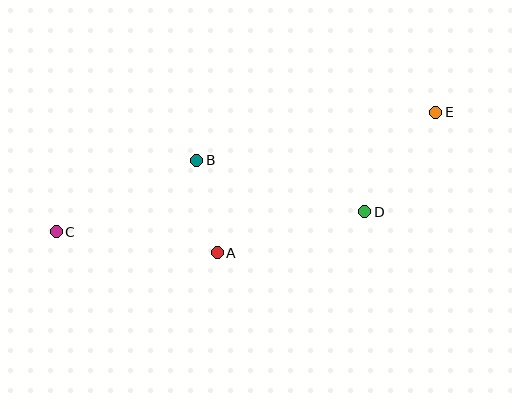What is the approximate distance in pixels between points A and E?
The distance between A and E is approximately 260 pixels.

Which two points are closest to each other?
Points A and B are closest to each other.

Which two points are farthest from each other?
Points C and E are farthest from each other.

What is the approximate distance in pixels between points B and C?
The distance between B and C is approximately 158 pixels.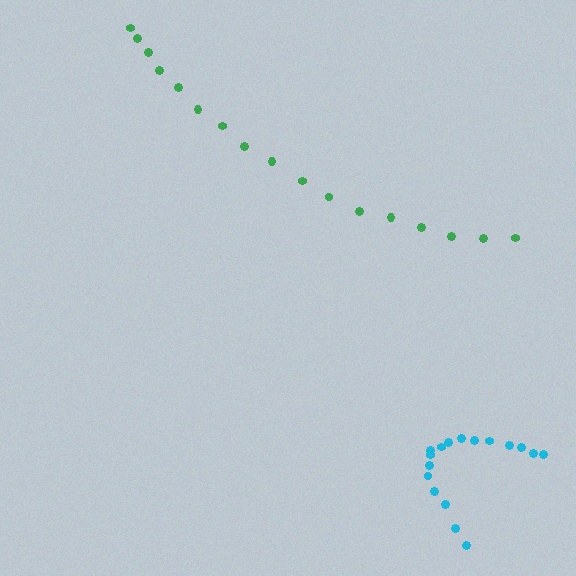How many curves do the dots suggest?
There are 2 distinct paths.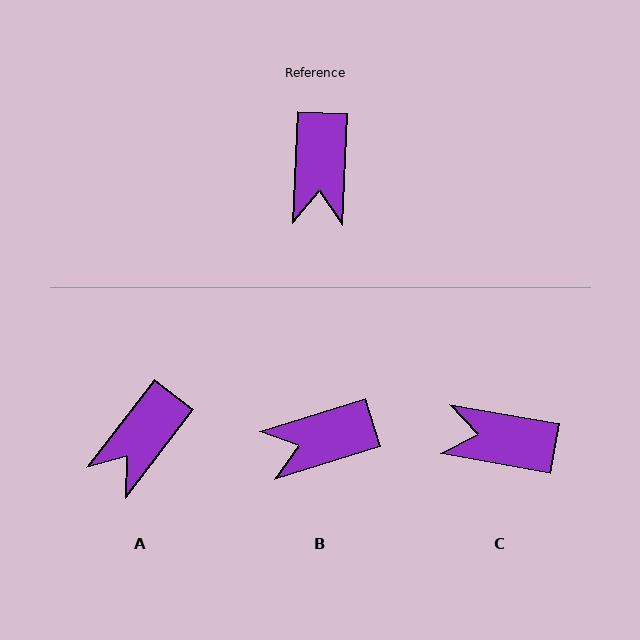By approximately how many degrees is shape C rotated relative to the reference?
Approximately 98 degrees clockwise.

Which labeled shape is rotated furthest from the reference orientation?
C, about 98 degrees away.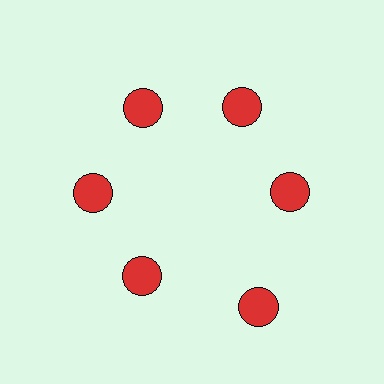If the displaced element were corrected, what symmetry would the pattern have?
It would have 6-fold rotational symmetry — the pattern would map onto itself every 60 degrees.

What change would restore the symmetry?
The symmetry would be restored by moving it inward, back onto the ring so that all 6 circles sit at equal angles and equal distance from the center.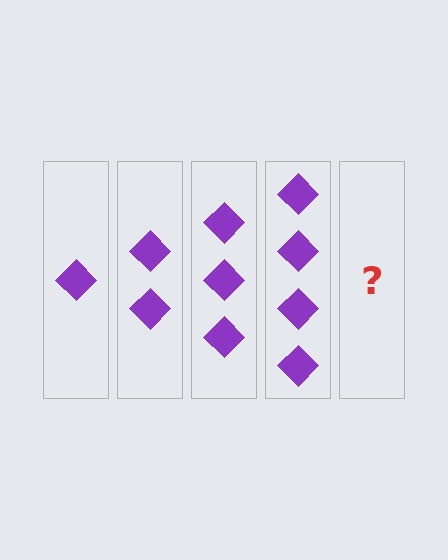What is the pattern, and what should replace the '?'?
The pattern is that each step adds one more diamond. The '?' should be 5 diamonds.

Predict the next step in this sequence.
The next step is 5 diamonds.